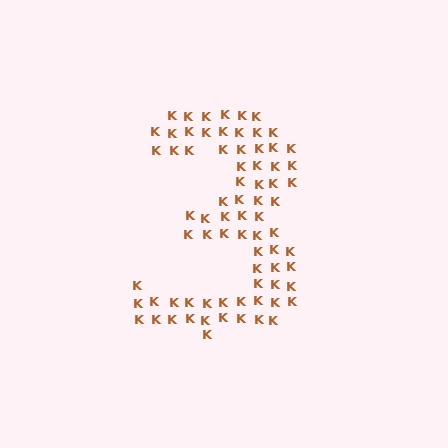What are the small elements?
The small elements are letter K's.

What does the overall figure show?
The overall figure shows the digit 3.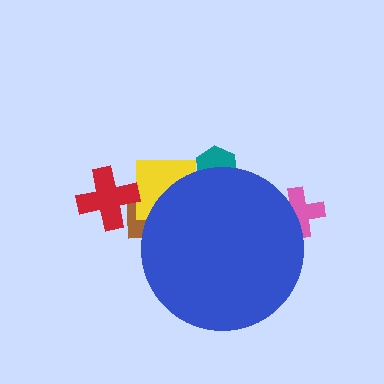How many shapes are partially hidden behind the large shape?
4 shapes are partially hidden.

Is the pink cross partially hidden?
Yes, the pink cross is partially hidden behind the blue circle.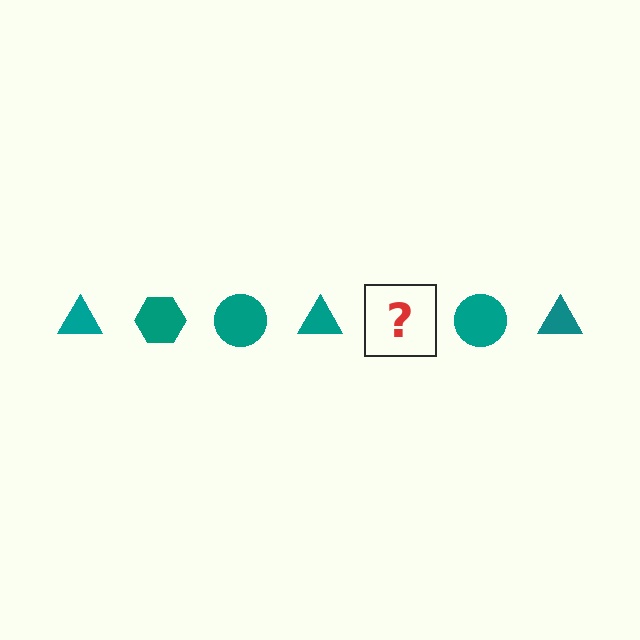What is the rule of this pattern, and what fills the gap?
The rule is that the pattern cycles through triangle, hexagon, circle shapes in teal. The gap should be filled with a teal hexagon.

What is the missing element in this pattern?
The missing element is a teal hexagon.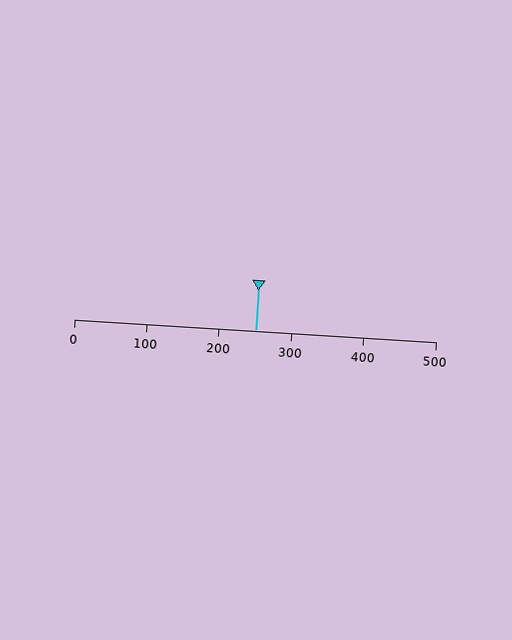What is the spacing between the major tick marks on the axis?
The major ticks are spaced 100 apart.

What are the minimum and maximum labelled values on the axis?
The axis runs from 0 to 500.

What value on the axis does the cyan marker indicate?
The marker indicates approximately 250.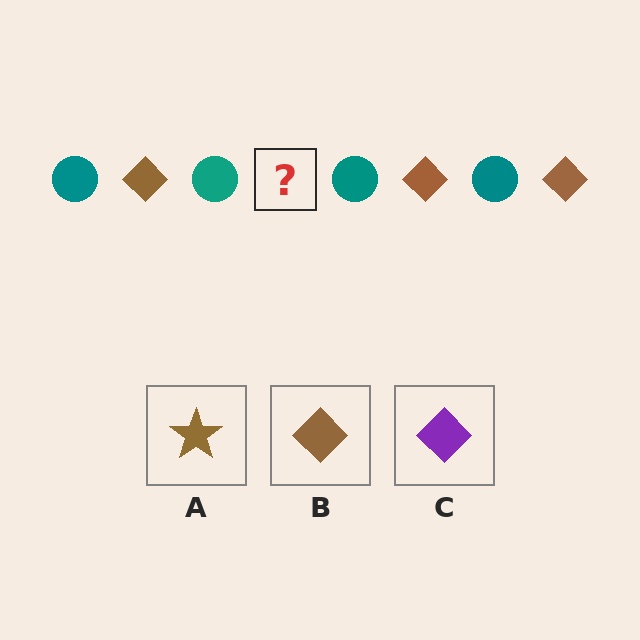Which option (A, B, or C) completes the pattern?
B.